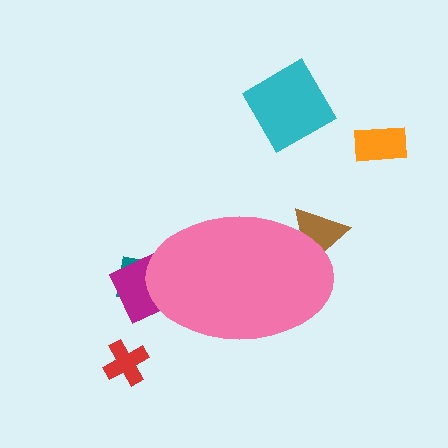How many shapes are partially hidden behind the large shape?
3 shapes are partially hidden.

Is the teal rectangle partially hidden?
Yes, the teal rectangle is partially hidden behind the pink ellipse.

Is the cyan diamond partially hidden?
No, the cyan diamond is fully visible.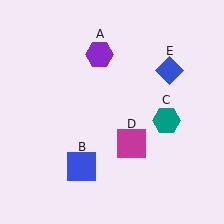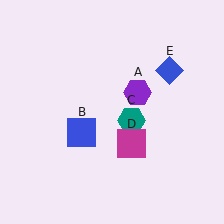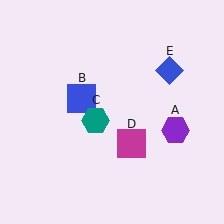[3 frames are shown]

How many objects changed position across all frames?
3 objects changed position: purple hexagon (object A), blue square (object B), teal hexagon (object C).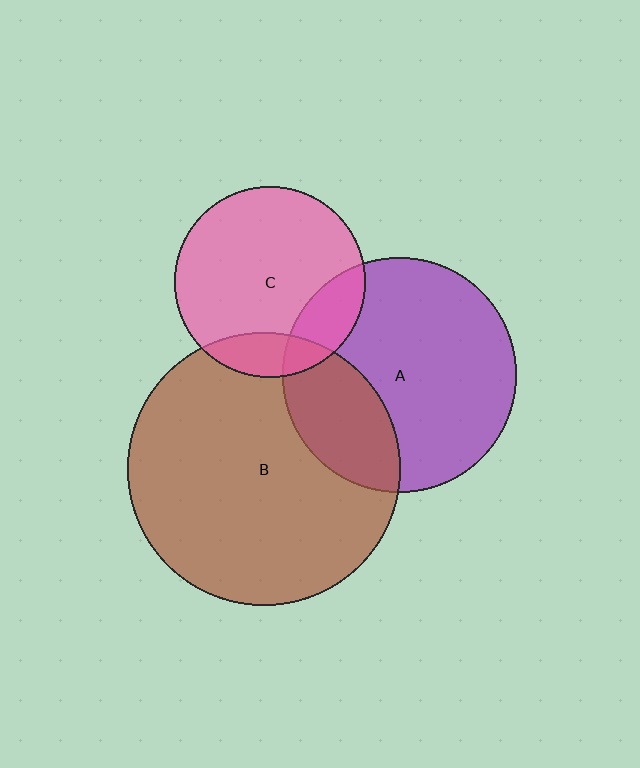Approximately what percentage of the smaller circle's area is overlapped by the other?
Approximately 25%.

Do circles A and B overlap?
Yes.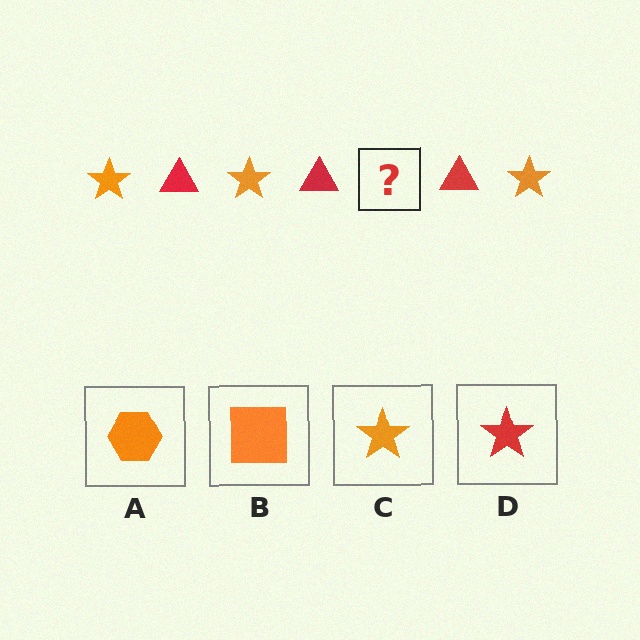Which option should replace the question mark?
Option C.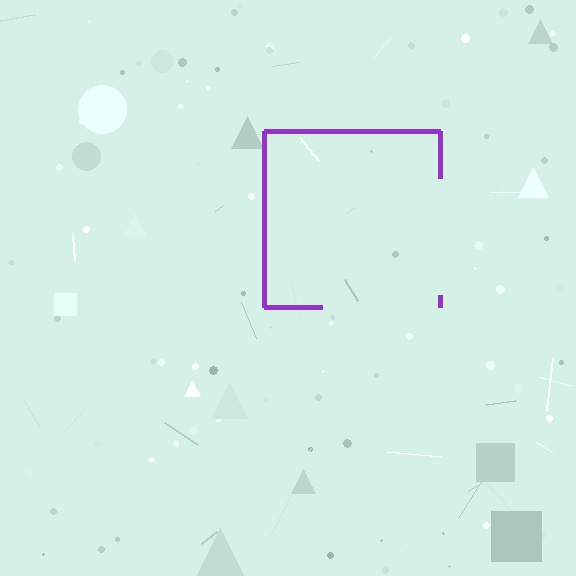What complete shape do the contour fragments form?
The contour fragments form a square.